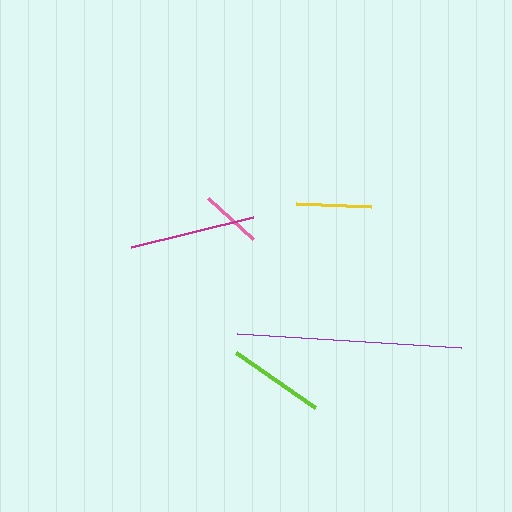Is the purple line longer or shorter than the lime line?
The purple line is longer than the lime line.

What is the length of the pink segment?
The pink segment is approximately 61 pixels long.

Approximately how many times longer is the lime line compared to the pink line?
The lime line is approximately 1.6 times the length of the pink line.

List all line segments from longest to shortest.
From longest to shortest: purple, magenta, lime, yellow, pink.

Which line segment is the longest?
The purple line is the longest at approximately 225 pixels.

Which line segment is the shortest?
The pink line is the shortest at approximately 61 pixels.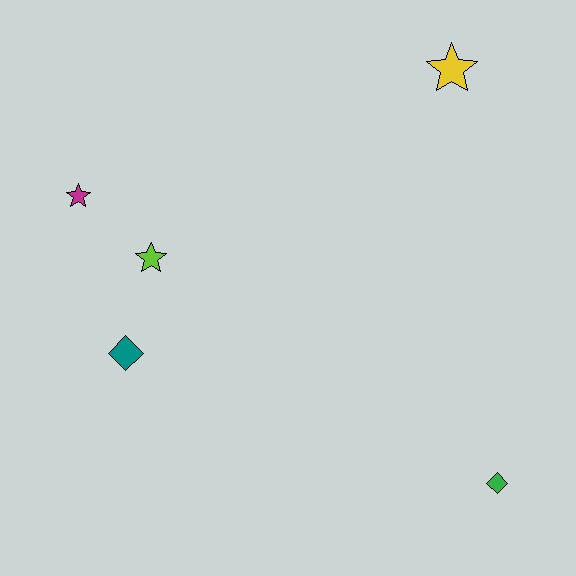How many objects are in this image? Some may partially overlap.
There are 5 objects.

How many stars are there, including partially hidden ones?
There are 3 stars.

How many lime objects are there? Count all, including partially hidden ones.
There is 1 lime object.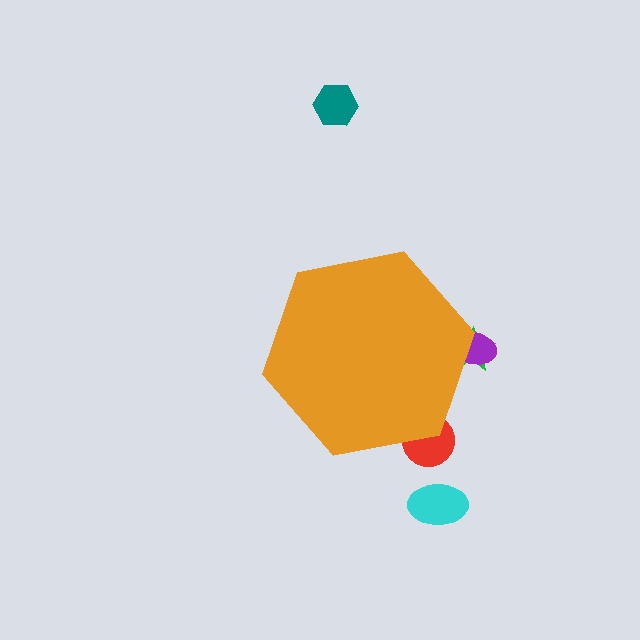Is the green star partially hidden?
Yes, the green star is partially hidden behind the orange hexagon.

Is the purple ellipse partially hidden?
Yes, the purple ellipse is partially hidden behind the orange hexagon.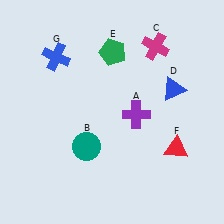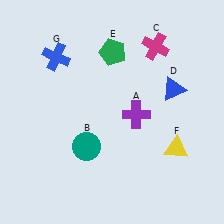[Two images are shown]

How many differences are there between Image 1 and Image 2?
There is 1 difference between the two images.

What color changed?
The triangle (F) changed from red in Image 1 to yellow in Image 2.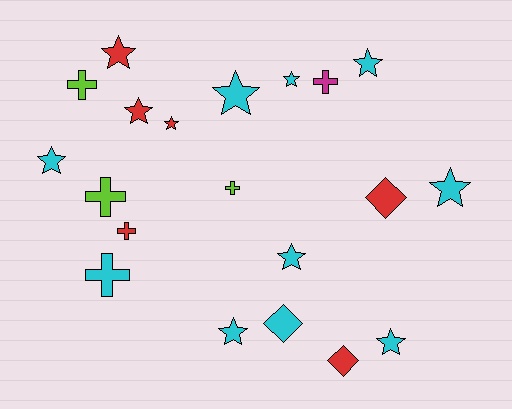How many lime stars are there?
There are no lime stars.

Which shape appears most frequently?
Star, with 11 objects.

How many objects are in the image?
There are 20 objects.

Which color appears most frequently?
Cyan, with 10 objects.